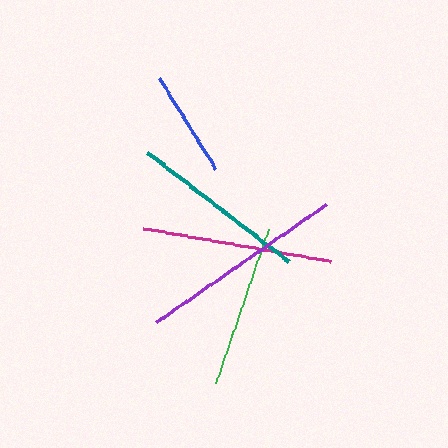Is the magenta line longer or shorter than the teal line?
The magenta line is longer than the teal line.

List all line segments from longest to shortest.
From longest to shortest: purple, magenta, teal, green, blue.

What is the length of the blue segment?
The blue segment is approximately 106 pixels long.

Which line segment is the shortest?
The blue line is the shortest at approximately 106 pixels.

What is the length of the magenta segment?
The magenta segment is approximately 191 pixels long.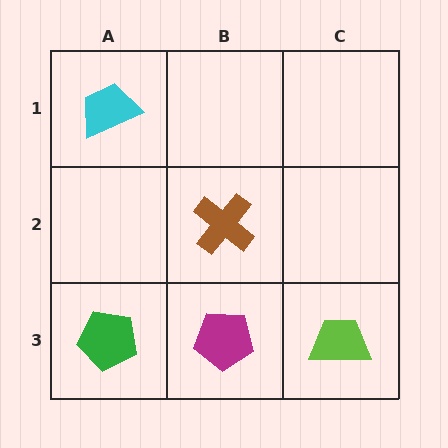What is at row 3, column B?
A magenta pentagon.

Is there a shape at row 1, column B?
No, that cell is empty.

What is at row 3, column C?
A lime trapezoid.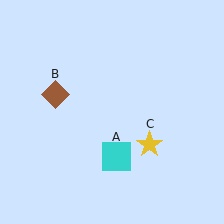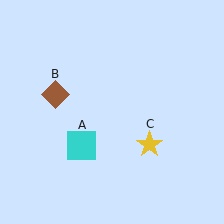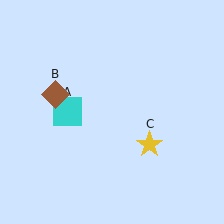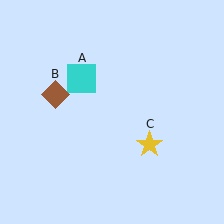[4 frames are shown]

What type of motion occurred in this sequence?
The cyan square (object A) rotated clockwise around the center of the scene.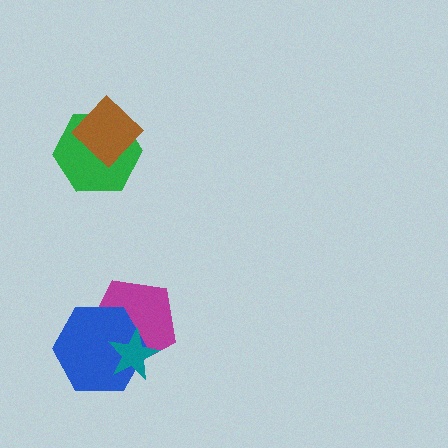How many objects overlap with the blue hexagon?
2 objects overlap with the blue hexagon.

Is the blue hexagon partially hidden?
Yes, it is partially covered by another shape.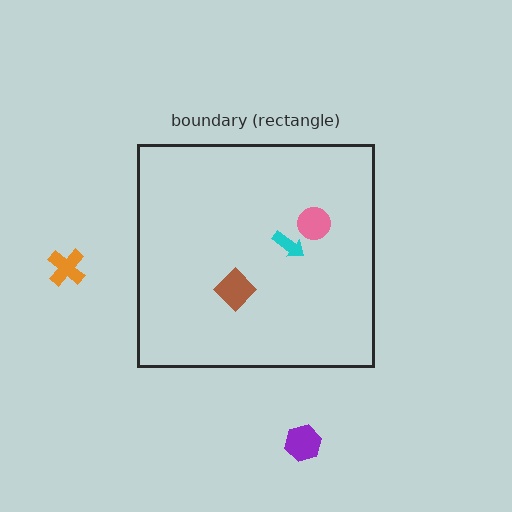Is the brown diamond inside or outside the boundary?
Inside.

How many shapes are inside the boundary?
3 inside, 2 outside.